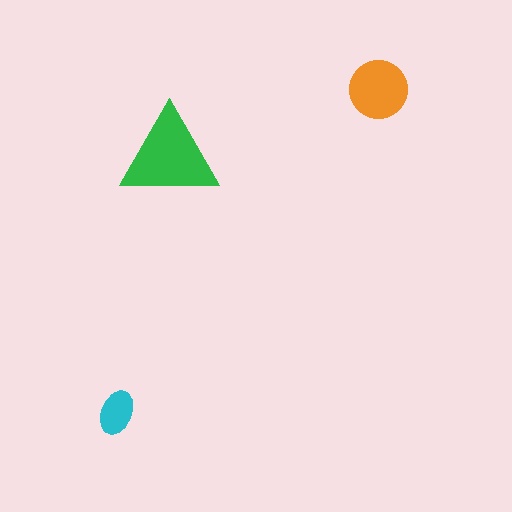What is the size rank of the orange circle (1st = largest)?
2nd.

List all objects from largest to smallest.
The green triangle, the orange circle, the cyan ellipse.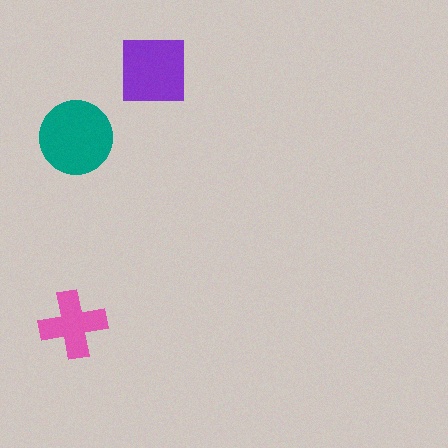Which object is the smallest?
The pink cross.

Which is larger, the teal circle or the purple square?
The teal circle.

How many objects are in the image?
There are 3 objects in the image.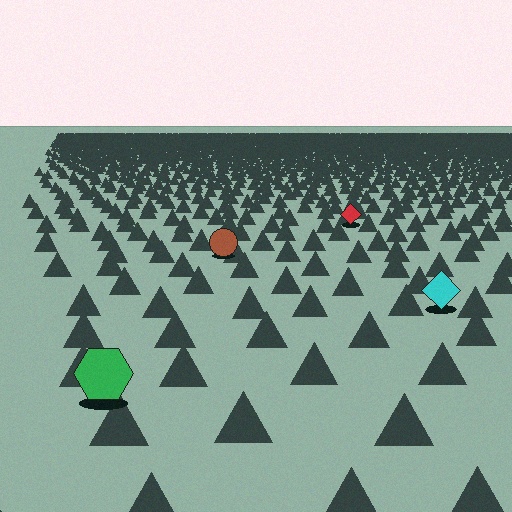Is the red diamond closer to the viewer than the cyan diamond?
No. The cyan diamond is closer — you can tell from the texture gradient: the ground texture is coarser near it.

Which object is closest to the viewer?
The green hexagon is closest. The texture marks near it are larger and more spread out.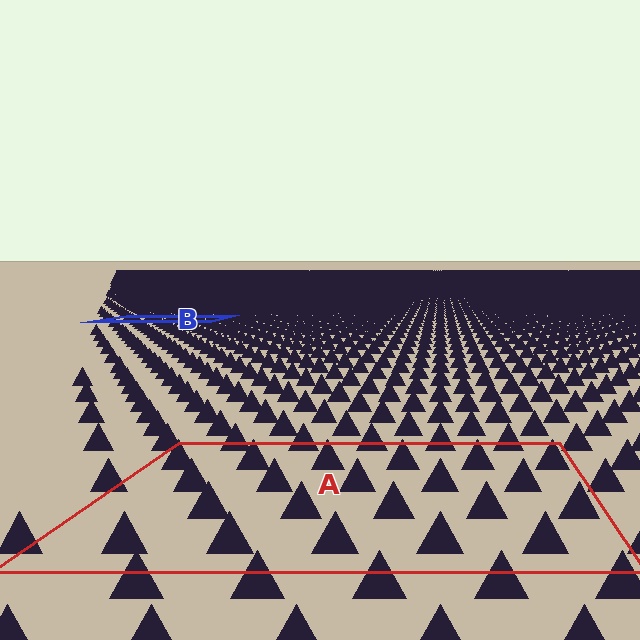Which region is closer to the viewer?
Region A is closer. The texture elements there are larger and more spread out.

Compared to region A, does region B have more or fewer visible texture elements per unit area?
Region B has more texture elements per unit area — they are packed more densely because it is farther away.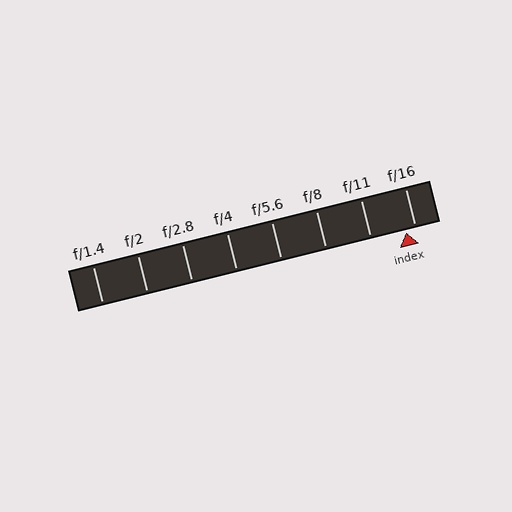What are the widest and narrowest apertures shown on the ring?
The widest aperture shown is f/1.4 and the narrowest is f/16.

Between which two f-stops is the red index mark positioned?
The index mark is between f/11 and f/16.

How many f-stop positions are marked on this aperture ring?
There are 8 f-stop positions marked.